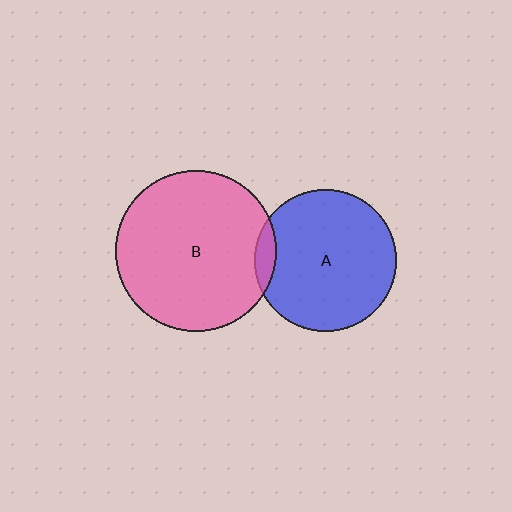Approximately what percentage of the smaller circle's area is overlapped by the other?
Approximately 5%.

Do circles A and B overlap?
Yes.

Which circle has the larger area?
Circle B (pink).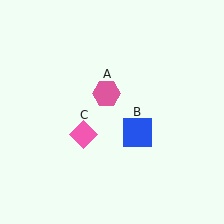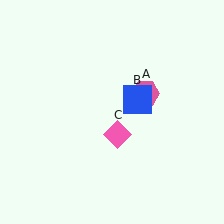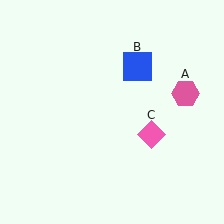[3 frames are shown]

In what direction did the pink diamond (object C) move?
The pink diamond (object C) moved right.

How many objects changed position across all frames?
3 objects changed position: pink hexagon (object A), blue square (object B), pink diamond (object C).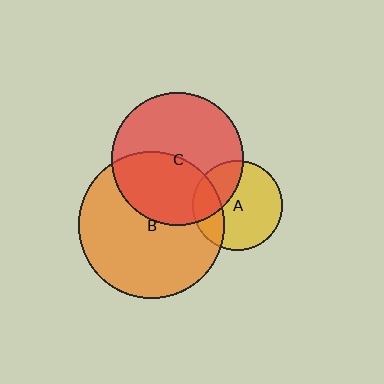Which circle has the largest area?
Circle B (orange).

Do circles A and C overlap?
Yes.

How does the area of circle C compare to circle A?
Approximately 2.1 times.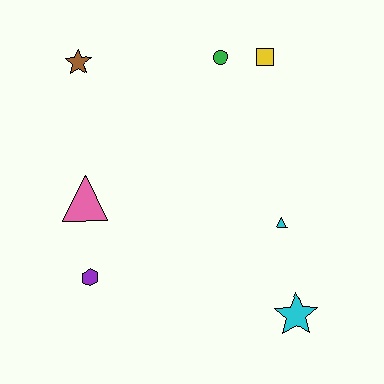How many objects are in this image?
There are 7 objects.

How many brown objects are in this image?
There is 1 brown object.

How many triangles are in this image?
There are 2 triangles.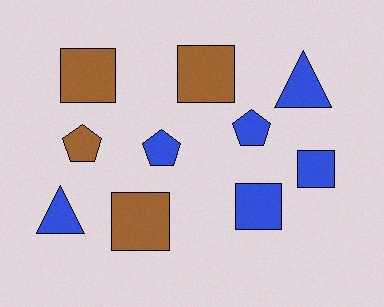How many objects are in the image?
There are 10 objects.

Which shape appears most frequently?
Square, with 5 objects.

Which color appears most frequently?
Blue, with 6 objects.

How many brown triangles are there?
There are no brown triangles.